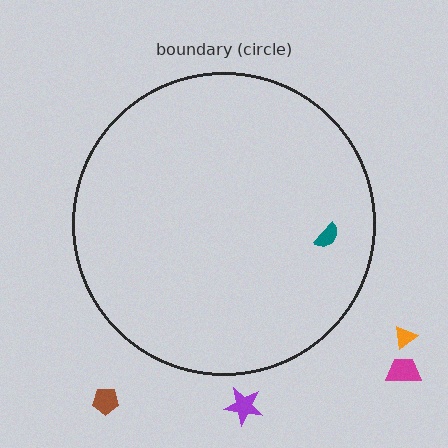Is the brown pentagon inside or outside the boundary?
Outside.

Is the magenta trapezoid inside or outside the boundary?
Outside.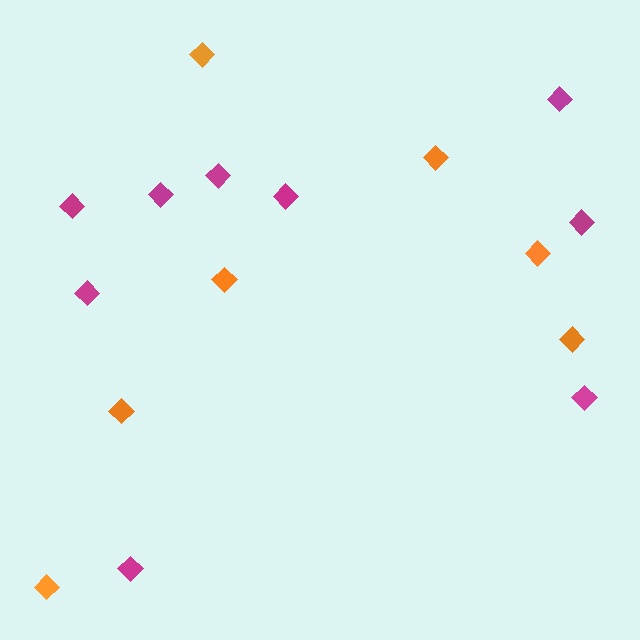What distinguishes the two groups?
There are 2 groups: one group of orange diamonds (7) and one group of magenta diamonds (9).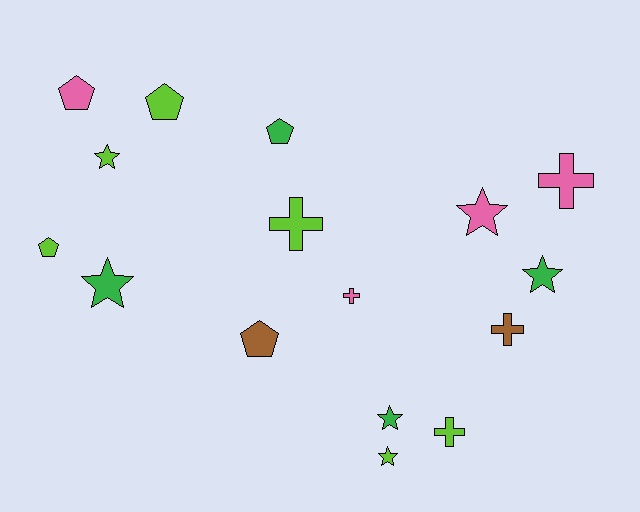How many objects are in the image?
There are 16 objects.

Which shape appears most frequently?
Star, with 6 objects.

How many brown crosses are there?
There is 1 brown cross.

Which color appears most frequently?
Lime, with 6 objects.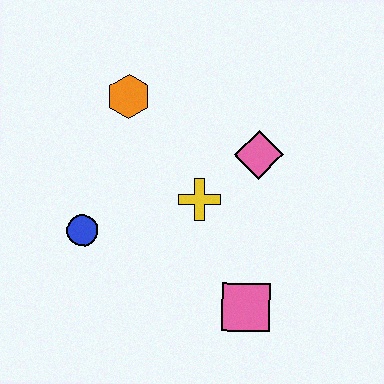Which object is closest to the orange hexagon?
The yellow cross is closest to the orange hexagon.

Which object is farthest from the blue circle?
The pink diamond is farthest from the blue circle.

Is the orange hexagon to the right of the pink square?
No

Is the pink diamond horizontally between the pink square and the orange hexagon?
No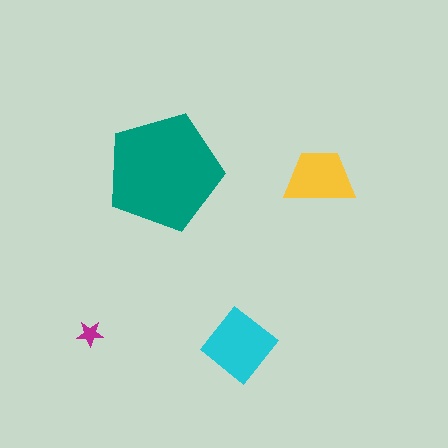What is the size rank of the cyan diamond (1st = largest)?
2nd.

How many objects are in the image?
There are 4 objects in the image.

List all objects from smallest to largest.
The magenta star, the yellow trapezoid, the cyan diamond, the teal pentagon.